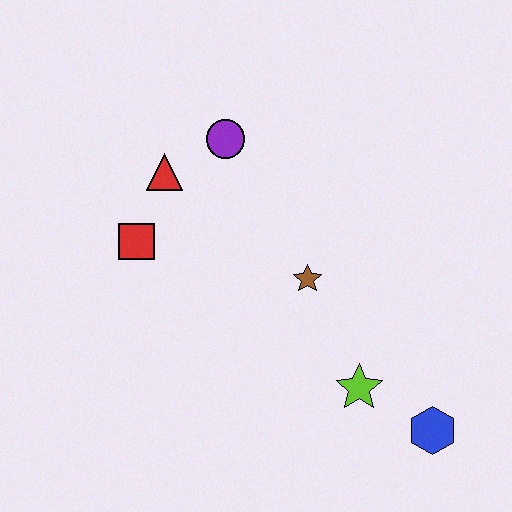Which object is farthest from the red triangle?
The blue hexagon is farthest from the red triangle.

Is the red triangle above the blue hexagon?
Yes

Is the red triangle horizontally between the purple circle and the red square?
Yes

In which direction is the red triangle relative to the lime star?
The red triangle is above the lime star.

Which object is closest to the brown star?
The lime star is closest to the brown star.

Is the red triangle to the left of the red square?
No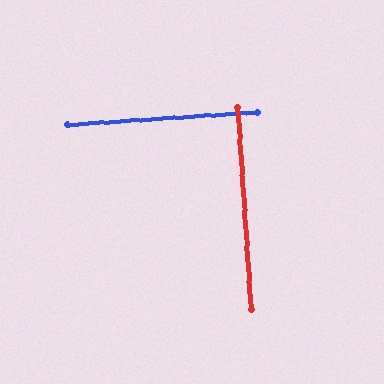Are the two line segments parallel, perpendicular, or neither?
Perpendicular — they meet at approximately 90°.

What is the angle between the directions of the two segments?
Approximately 90 degrees.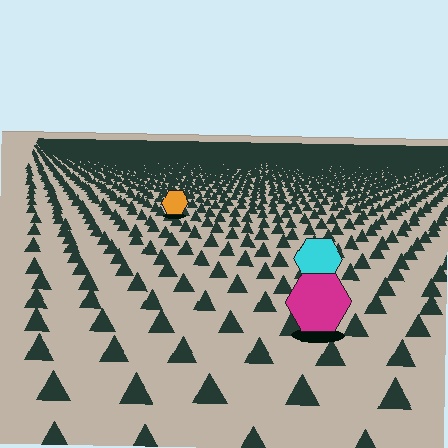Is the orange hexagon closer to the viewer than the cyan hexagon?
No. The cyan hexagon is closer — you can tell from the texture gradient: the ground texture is coarser near it.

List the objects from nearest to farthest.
From nearest to farthest: the magenta hexagon, the cyan hexagon, the orange hexagon.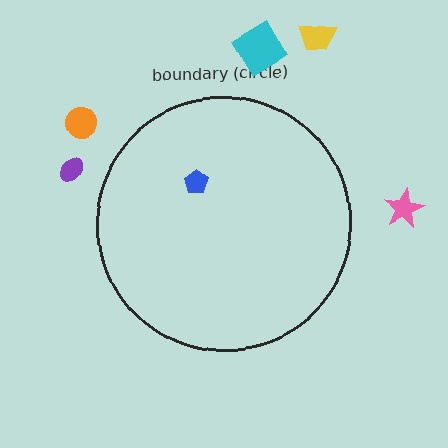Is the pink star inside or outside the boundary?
Outside.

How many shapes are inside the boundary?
1 inside, 5 outside.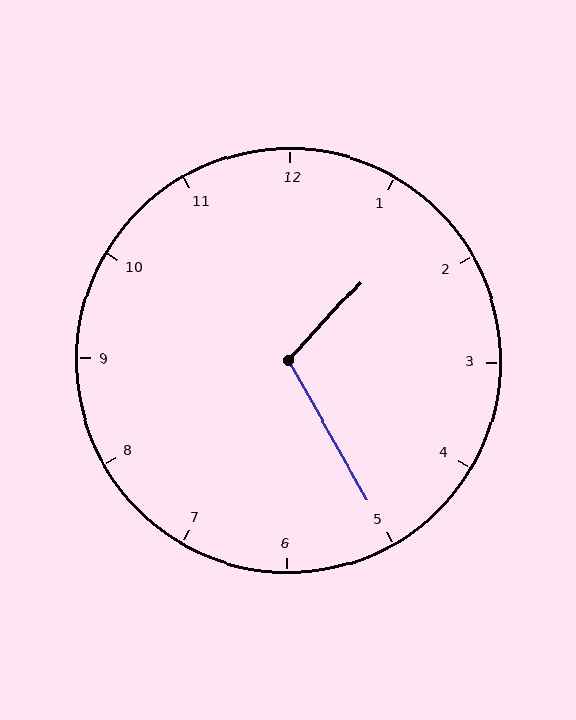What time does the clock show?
1:25.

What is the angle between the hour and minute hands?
Approximately 108 degrees.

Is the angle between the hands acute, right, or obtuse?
It is obtuse.